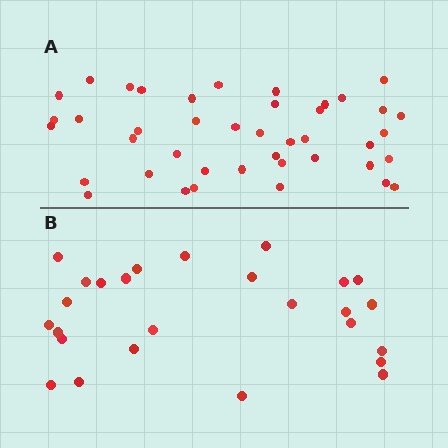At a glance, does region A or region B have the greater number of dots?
Region A (the top region) has more dots.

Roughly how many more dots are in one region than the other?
Region A has approximately 15 more dots than region B.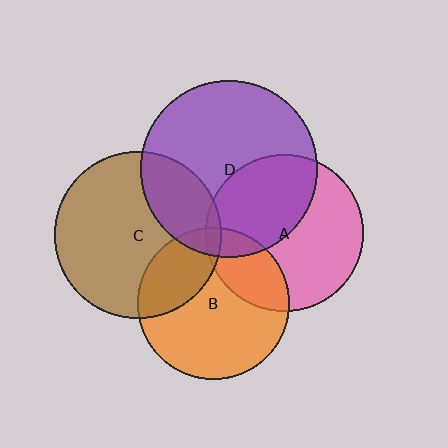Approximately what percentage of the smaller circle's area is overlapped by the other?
Approximately 25%.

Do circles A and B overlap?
Yes.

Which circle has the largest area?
Circle D (purple).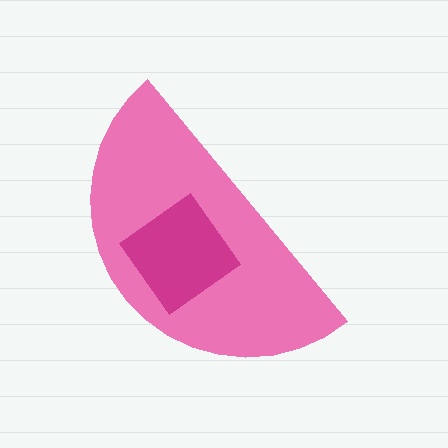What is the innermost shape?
The magenta diamond.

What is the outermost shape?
The pink semicircle.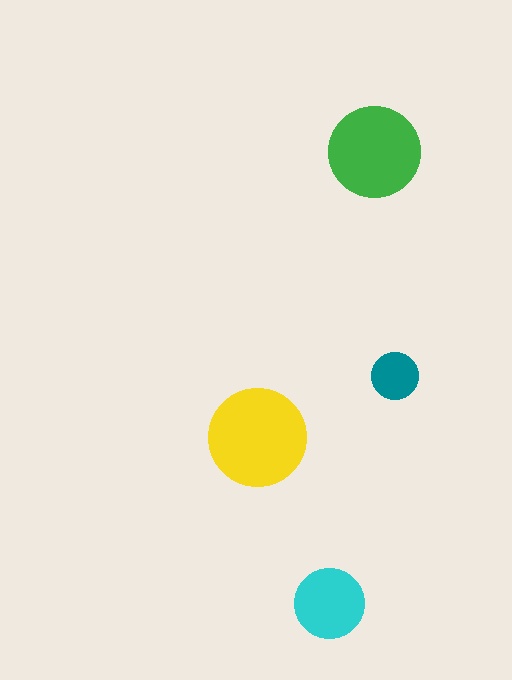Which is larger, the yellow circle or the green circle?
The yellow one.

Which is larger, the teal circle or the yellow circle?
The yellow one.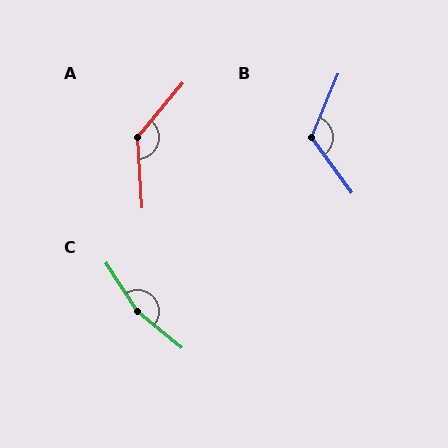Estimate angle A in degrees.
Approximately 137 degrees.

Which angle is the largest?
C, at approximately 163 degrees.